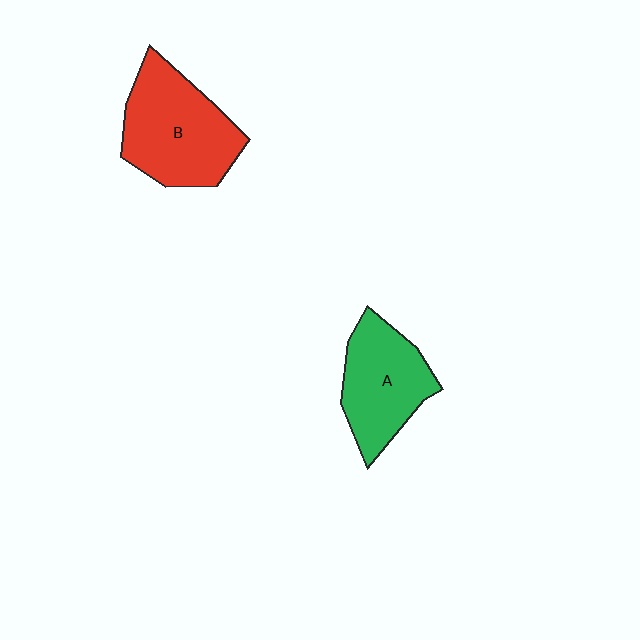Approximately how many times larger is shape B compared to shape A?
Approximately 1.2 times.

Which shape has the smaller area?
Shape A (green).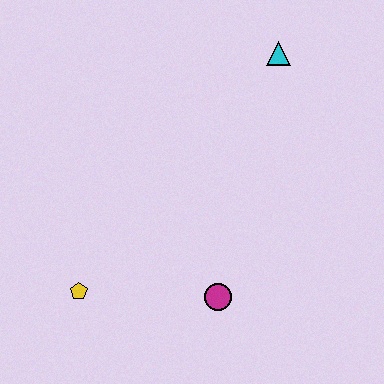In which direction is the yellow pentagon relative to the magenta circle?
The yellow pentagon is to the left of the magenta circle.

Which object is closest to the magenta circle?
The yellow pentagon is closest to the magenta circle.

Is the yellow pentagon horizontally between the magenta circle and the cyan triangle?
No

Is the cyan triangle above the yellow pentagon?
Yes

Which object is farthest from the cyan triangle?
The yellow pentagon is farthest from the cyan triangle.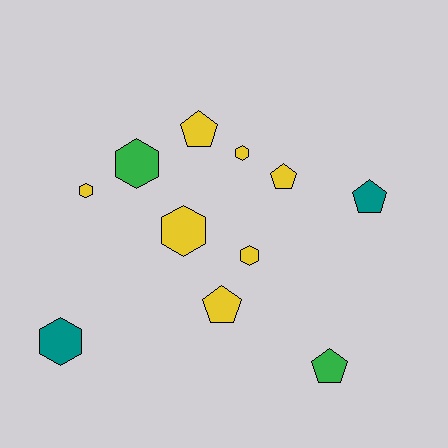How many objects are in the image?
There are 11 objects.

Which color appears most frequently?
Yellow, with 7 objects.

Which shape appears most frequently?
Hexagon, with 6 objects.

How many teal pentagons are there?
There is 1 teal pentagon.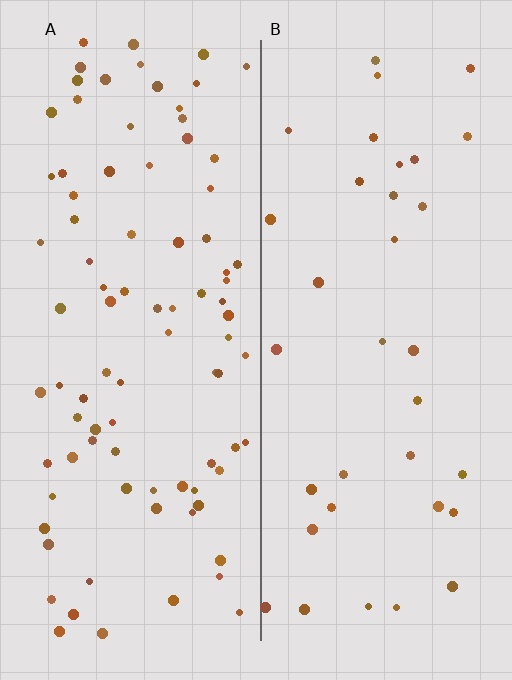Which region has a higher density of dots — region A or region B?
A (the left).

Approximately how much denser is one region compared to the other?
Approximately 2.5× — region A over region B.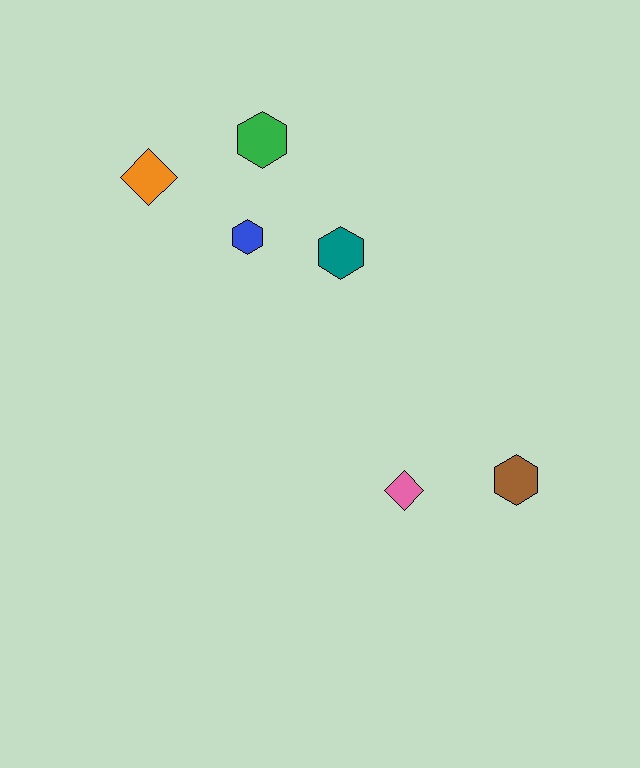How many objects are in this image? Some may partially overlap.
There are 6 objects.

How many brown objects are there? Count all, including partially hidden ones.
There is 1 brown object.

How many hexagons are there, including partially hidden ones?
There are 4 hexagons.